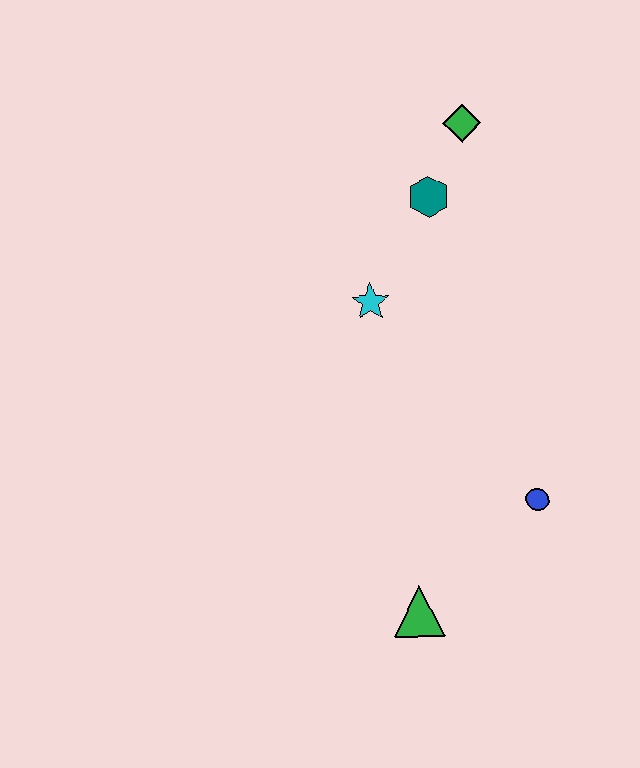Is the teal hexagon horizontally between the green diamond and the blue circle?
No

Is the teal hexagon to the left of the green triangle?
No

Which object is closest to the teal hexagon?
The green diamond is closest to the teal hexagon.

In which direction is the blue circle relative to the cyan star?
The blue circle is below the cyan star.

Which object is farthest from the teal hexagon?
The green triangle is farthest from the teal hexagon.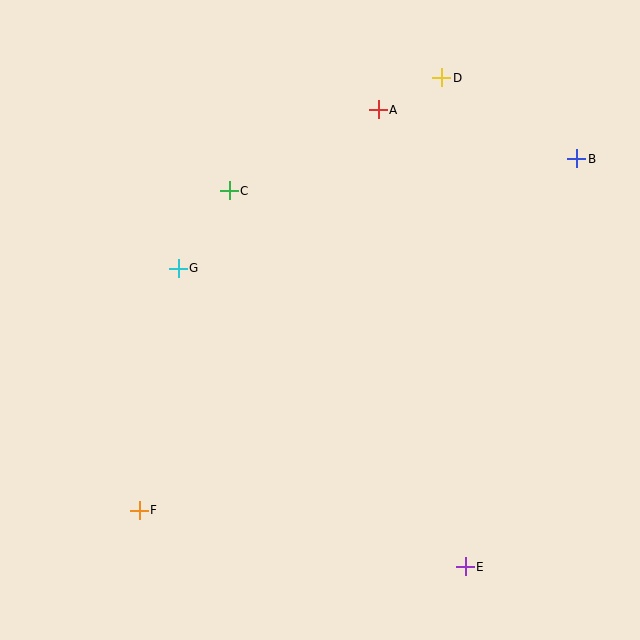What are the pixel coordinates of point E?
Point E is at (465, 567).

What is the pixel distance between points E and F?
The distance between E and F is 331 pixels.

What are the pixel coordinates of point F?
Point F is at (139, 510).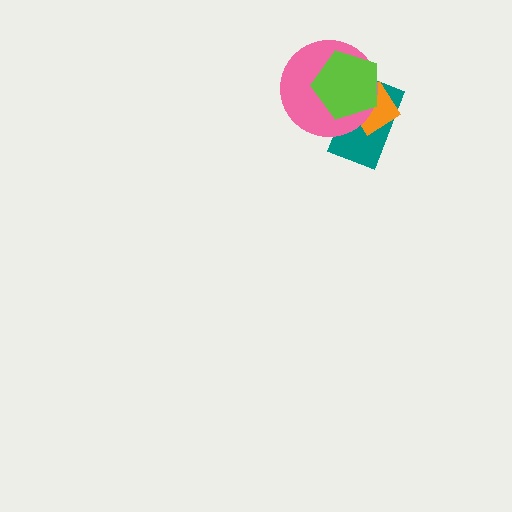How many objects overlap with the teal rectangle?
3 objects overlap with the teal rectangle.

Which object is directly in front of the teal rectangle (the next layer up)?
The orange diamond is directly in front of the teal rectangle.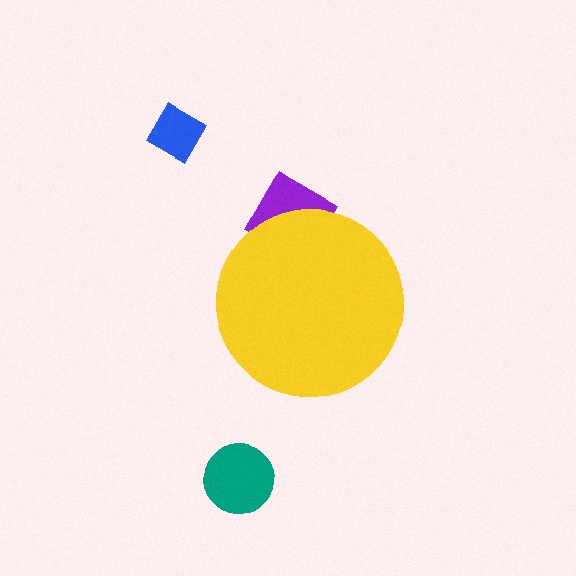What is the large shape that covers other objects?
A yellow circle.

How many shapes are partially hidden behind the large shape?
1 shape is partially hidden.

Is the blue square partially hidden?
No, the blue square is fully visible.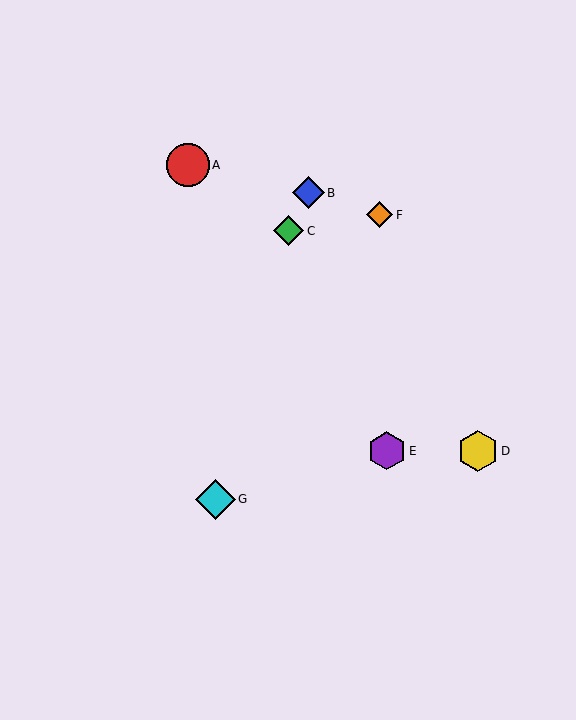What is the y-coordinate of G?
Object G is at y≈499.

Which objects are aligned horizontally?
Objects D, E are aligned horizontally.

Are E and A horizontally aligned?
No, E is at y≈451 and A is at y≈165.